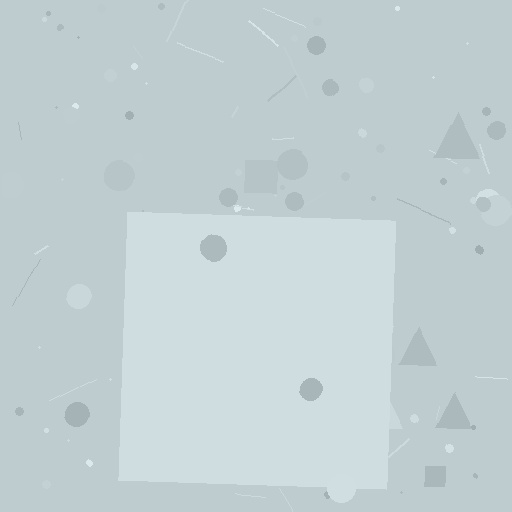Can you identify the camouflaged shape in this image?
The camouflaged shape is a square.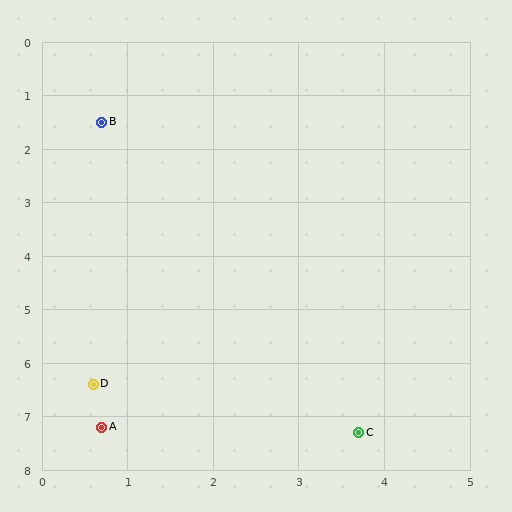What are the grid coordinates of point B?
Point B is at approximately (0.7, 1.5).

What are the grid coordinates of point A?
Point A is at approximately (0.7, 7.2).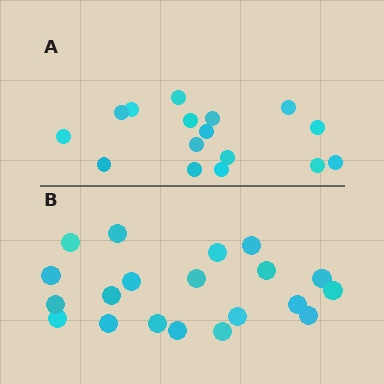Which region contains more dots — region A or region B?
Region B (the bottom region) has more dots.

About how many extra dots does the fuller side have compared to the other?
Region B has about 4 more dots than region A.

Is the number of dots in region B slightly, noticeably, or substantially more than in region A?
Region B has noticeably more, but not dramatically so. The ratio is roughly 1.2 to 1.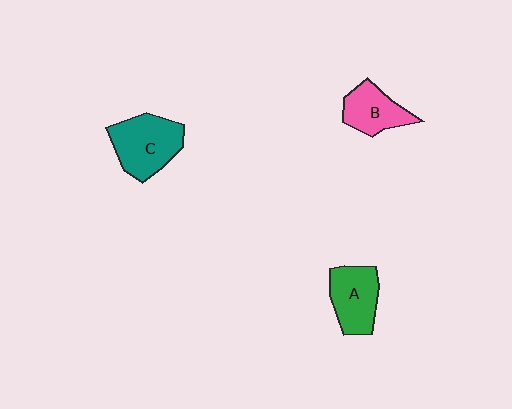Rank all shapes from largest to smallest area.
From largest to smallest: C (teal), A (green), B (pink).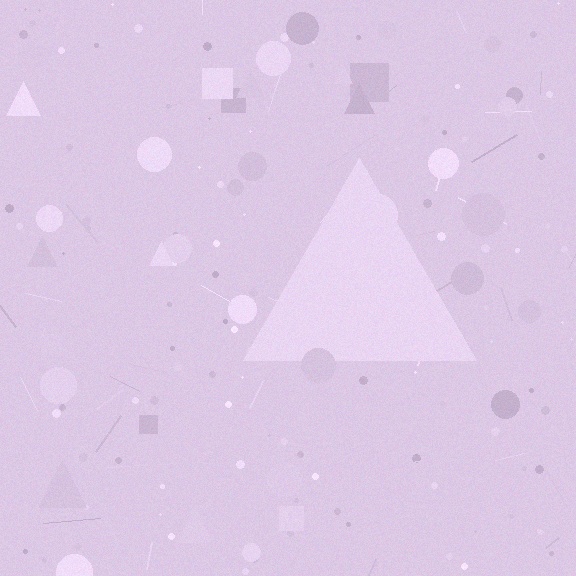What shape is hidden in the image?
A triangle is hidden in the image.